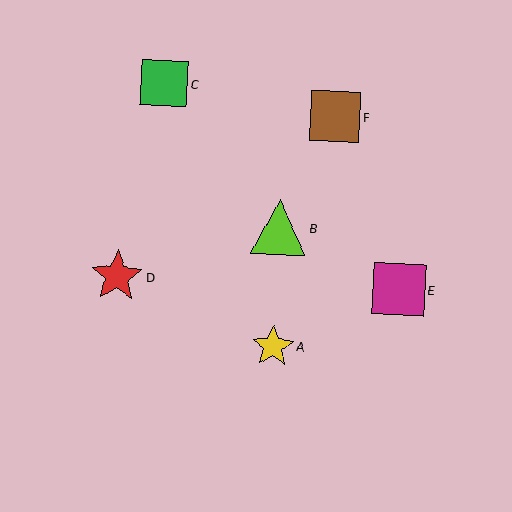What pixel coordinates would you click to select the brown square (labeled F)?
Click at (335, 116) to select the brown square F.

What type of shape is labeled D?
Shape D is a red star.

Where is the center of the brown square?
The center of the brown square is at (335, 116).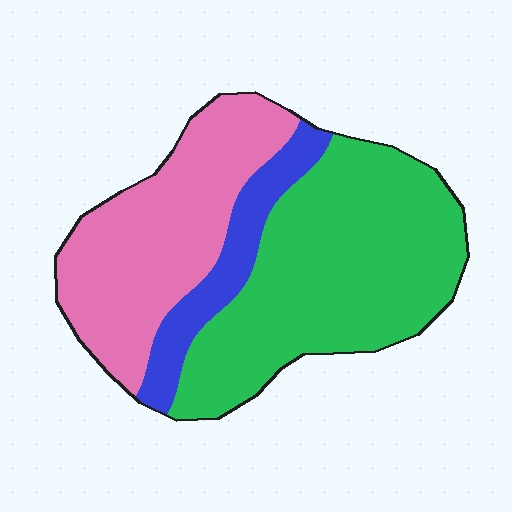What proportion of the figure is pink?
Pink covers about 35% of the figure.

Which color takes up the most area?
Green, at roughly 50%.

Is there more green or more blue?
Green.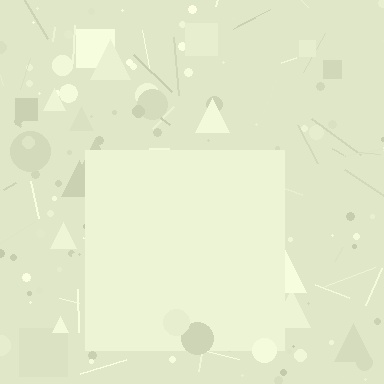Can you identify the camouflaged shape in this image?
The camouflaged shape is a square.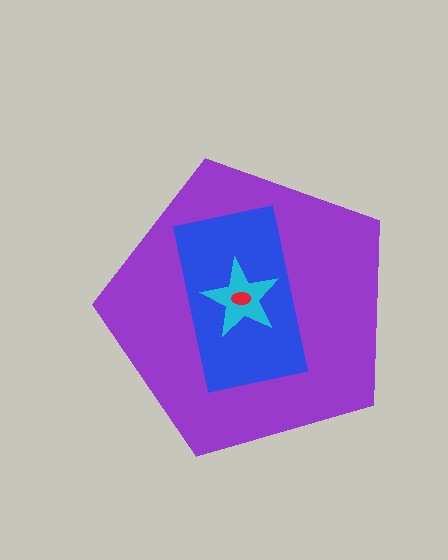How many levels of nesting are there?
4.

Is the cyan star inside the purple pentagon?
Yes.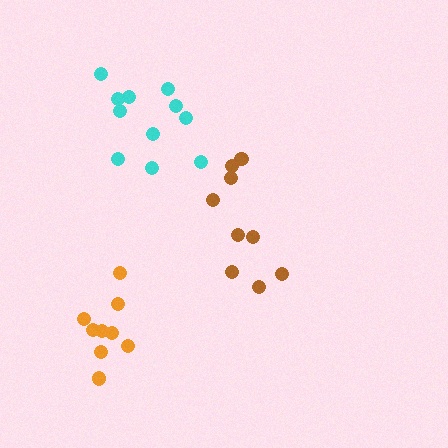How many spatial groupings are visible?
There are 3 spatial groupings.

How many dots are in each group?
Group 1: 9 dots, Group 2: 9 dots, Group 3: 11 dots (29 total).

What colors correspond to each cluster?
The clusters are colored: brown, orange, cyan.